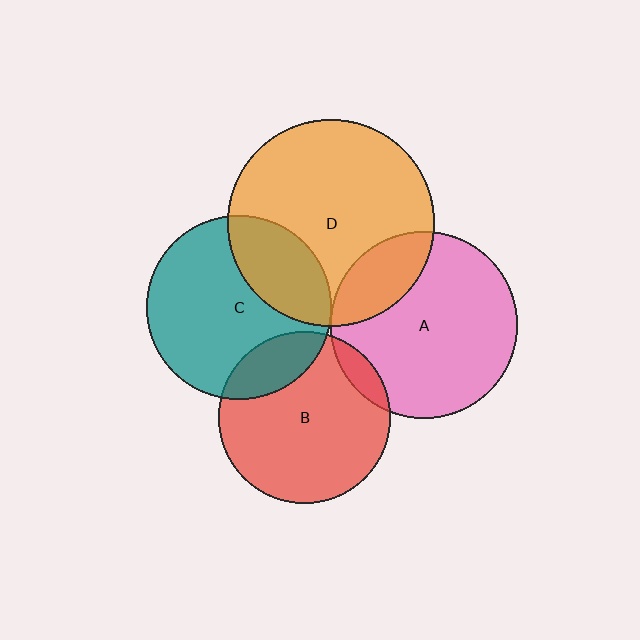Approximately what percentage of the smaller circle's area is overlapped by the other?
Approximately 20%.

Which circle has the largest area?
Circle D (orange).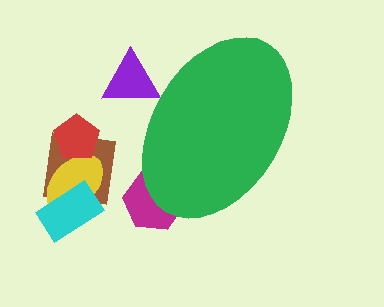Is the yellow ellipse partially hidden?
No, the yellow ellipse is fully visible.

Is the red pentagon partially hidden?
No, the red pentagon is fully visible.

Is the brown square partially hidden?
No, the brown square is fully visible.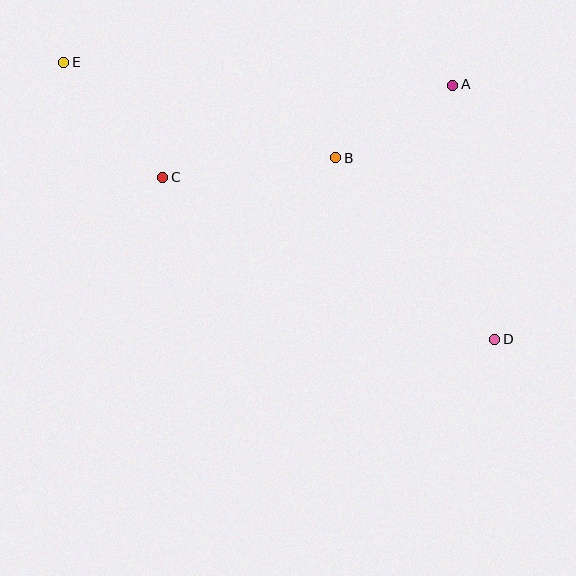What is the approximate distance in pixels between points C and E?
The distance between C and E is approximately 152 pixels.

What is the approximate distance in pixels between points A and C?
The distance between A and C is approximately 305 pixels.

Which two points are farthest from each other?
Points D and E are farthest from each other.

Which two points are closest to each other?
Points A and B are closest to each other.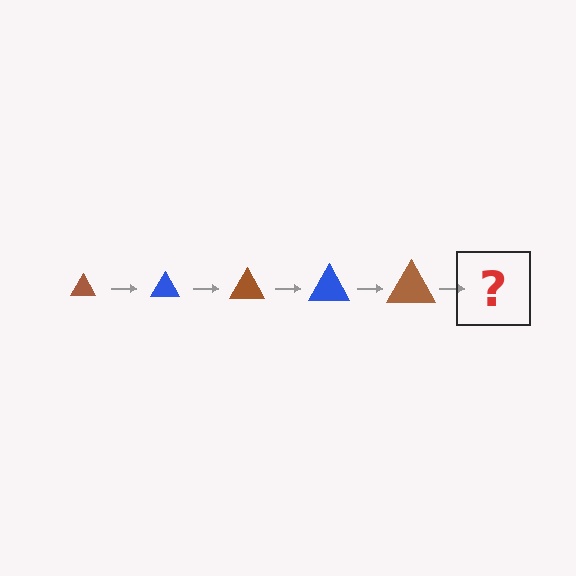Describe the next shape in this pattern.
It should be a blue triangle, larger than the previous one.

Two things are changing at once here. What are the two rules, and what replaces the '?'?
The two rules are that the triangle grows larger each step and the color cycles through brown and blue. The '?' should be a blue triangle, larger than the previous one.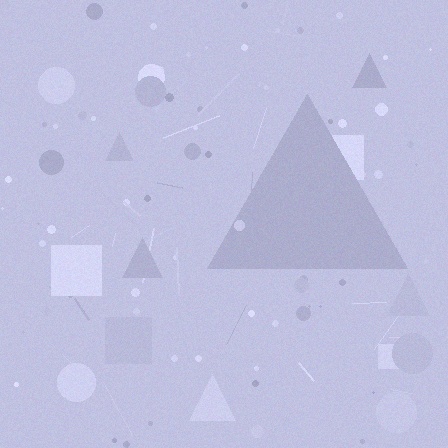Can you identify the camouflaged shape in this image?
The camouflaged shape is a triangle.